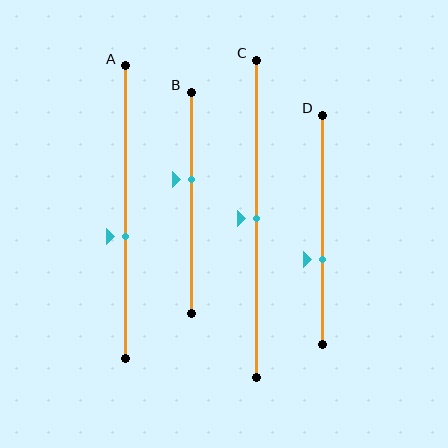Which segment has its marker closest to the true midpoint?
Segment C has its marker closest to the true midpoint.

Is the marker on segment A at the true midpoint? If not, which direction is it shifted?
No, the marker on segment A is shifted downward by about 8% of the segment length.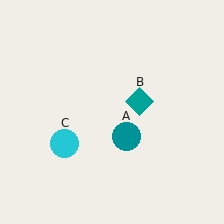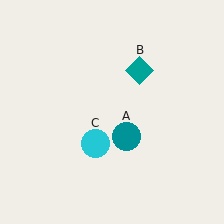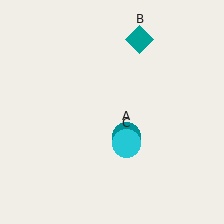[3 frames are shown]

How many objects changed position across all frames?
2 objects changed position: teal diamond (object B), cyan circle (object C).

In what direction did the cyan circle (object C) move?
The cyan circle (object C) moved right.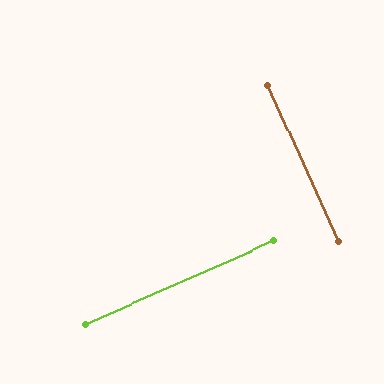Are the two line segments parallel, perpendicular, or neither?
Perpendicular — they meet at approximately 89°.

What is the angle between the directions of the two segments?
Approximately 89 degrees.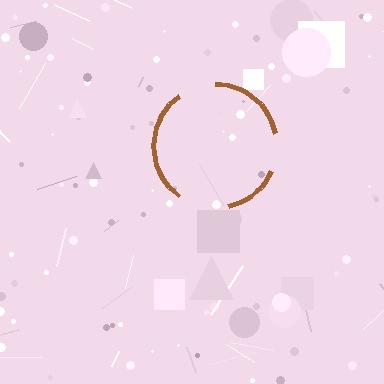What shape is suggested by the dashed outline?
The dashed outline suggests a circle.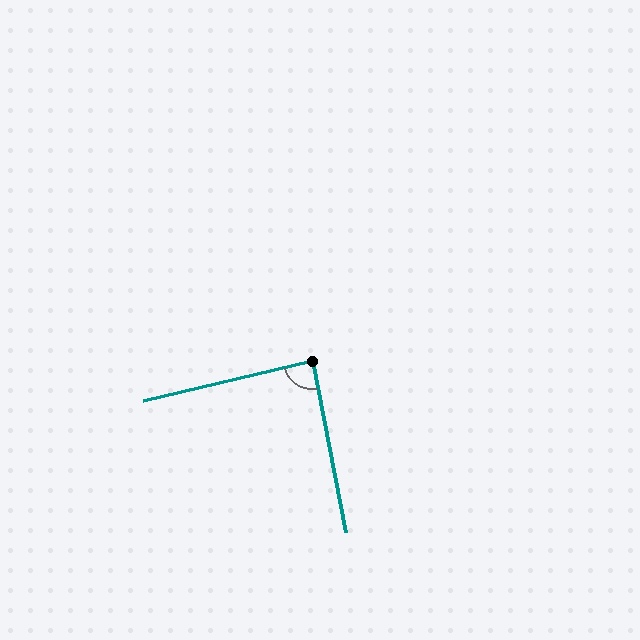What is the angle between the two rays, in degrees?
Approximately 88 degrees.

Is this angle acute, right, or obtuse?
It is approximately a right angle.